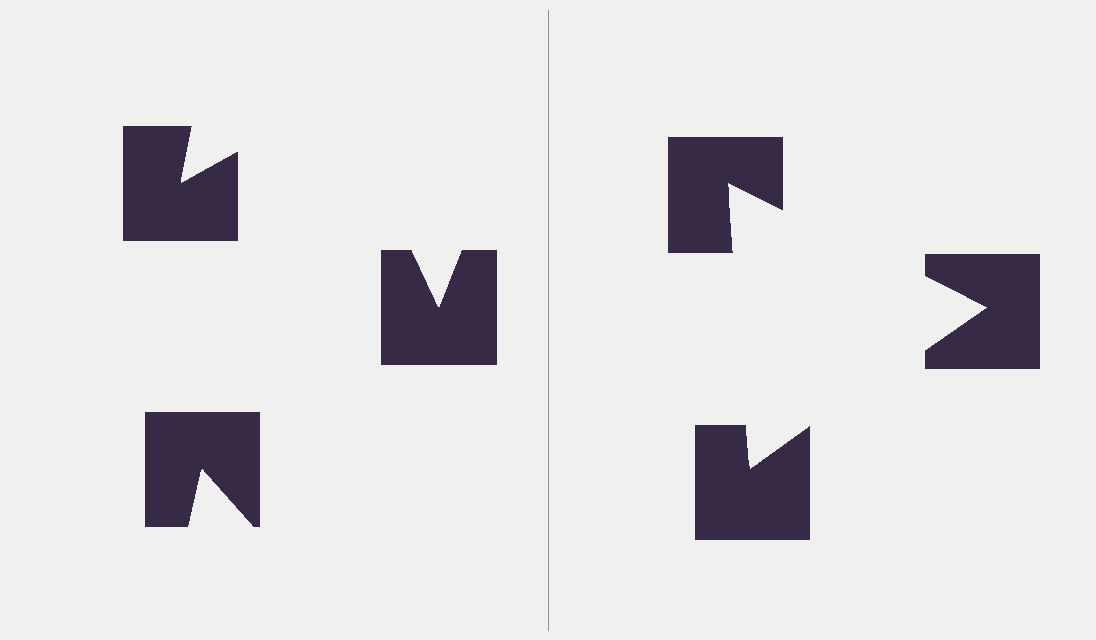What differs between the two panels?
The notched squares are positioned identically on both sides; only the wedge orientations differ. On the right they align to a triangle; on the left they are misaligned.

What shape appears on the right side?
An illusory triangle.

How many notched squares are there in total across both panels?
6 — 3 on each side.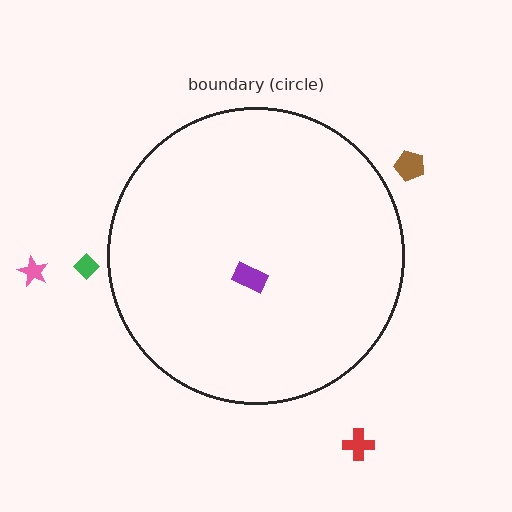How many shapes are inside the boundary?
1 inside, 4 outside.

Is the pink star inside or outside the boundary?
Outside.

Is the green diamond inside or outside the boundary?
Outside.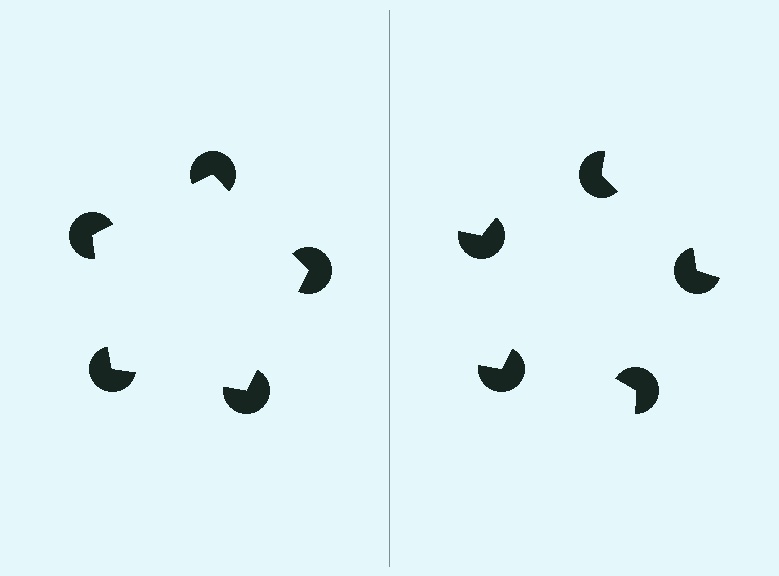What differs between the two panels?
The pac-man discs are positioned identically on both sides; only the wedge orientations differ. On the left they align to a pentagon; on the right they are misaligned.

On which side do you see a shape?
An illusory pentagon appears on the left side. On the right side the wedge cuts are rotated, so no coherent shape forms.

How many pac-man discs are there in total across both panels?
10 — 5 on each side.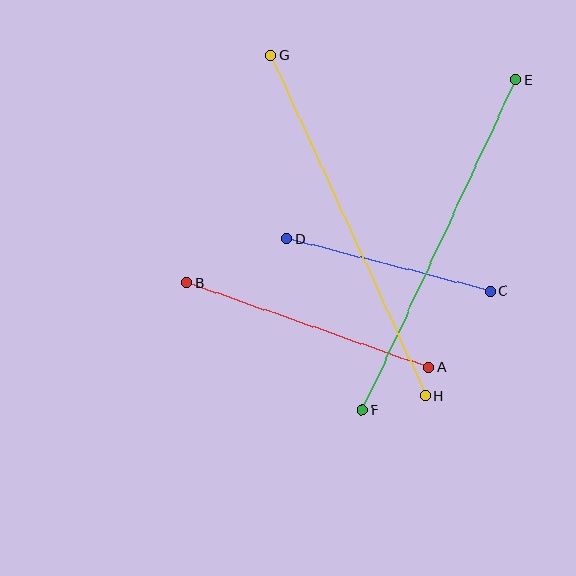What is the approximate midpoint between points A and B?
The midpoint is at approximately (308, 325) pixels.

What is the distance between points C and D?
The distance is approximately 210 pixels.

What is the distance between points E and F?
The distance is approximately 364 pixels.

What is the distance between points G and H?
The distance is approximately 374 pixels.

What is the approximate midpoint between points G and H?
The midpoint is at approximately (348, 226) pixels.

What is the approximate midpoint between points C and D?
The midpoint is at approximately (389, 265) pixels.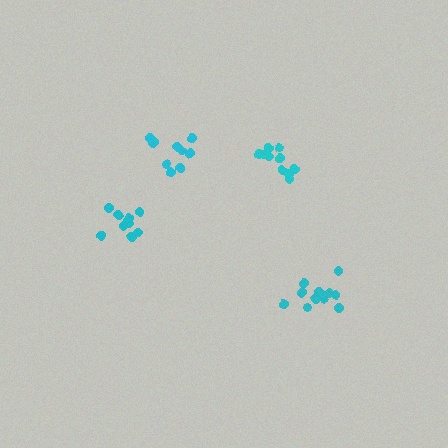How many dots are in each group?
Group 1: 10 dots, Group 2: 10 dots, Group 3: 12 dots, Group 4: 10 dots (42 total).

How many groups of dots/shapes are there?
There are 4 groups.